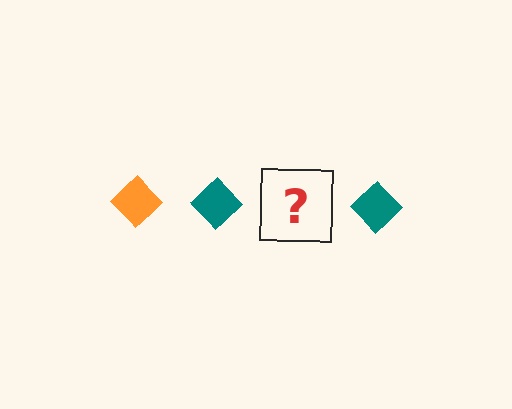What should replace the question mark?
The question mark should be replaced with an orange diamond.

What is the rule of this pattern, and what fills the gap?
The rule is that the pattern cycles through orange, teal diamonds. The gap should be filled with an orange diamond.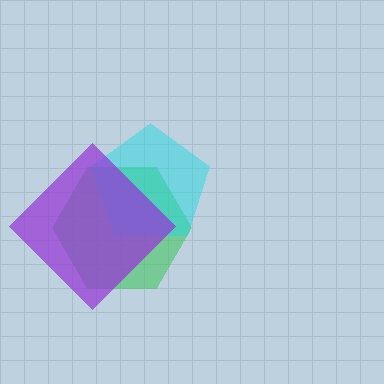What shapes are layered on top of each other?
The layered shapes are: a green hexagon, a cyan pentagon, a purple diamond.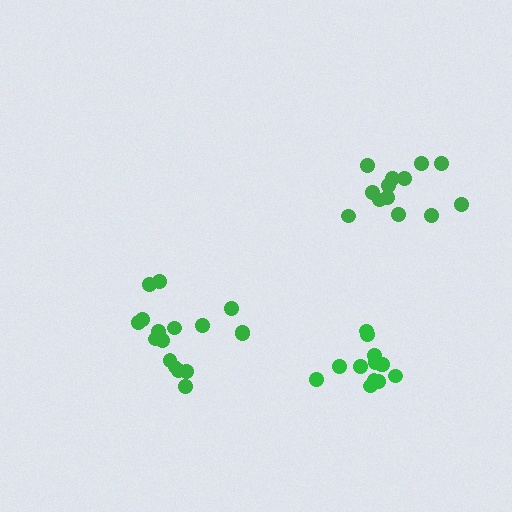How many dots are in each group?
Group 1: 13 dots, Group 2: 13 dots, Group 3: 17 dots (43 total).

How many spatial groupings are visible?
There are 3 spatial groupings.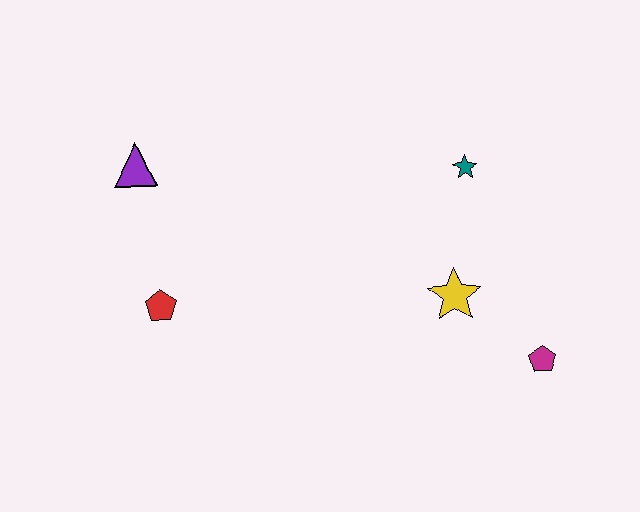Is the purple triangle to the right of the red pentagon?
No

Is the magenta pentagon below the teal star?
Yes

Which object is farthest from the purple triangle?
The magenta pentagon is farthest from the purple triangle.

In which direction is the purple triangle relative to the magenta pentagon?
The purple triangle is to the left of the magenta pentagon.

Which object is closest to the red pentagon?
The purple triangle is closest to the red pentagon.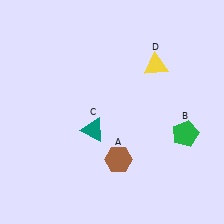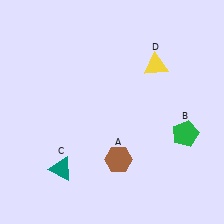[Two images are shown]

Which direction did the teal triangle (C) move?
The teal triangle (C) moved down.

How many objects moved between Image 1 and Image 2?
1 object moved between the two images.